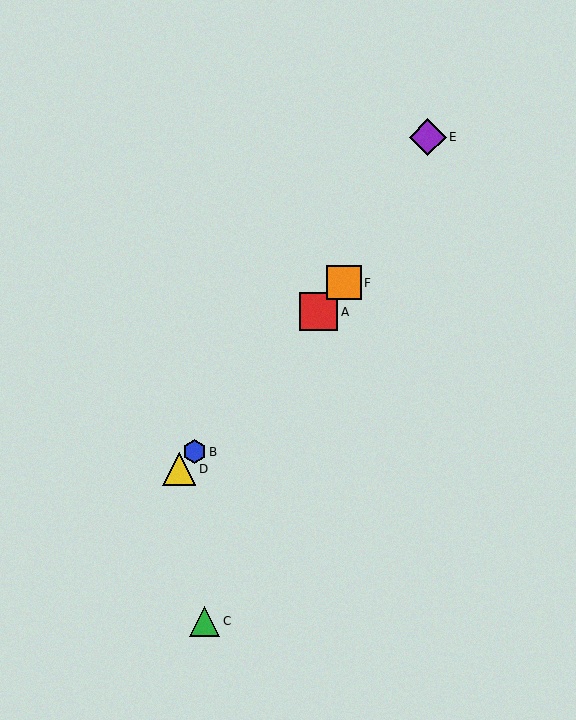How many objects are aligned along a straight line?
4 objects (A, B, D, F) are aligned along a straight line.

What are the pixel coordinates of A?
Object A is at (318, 312).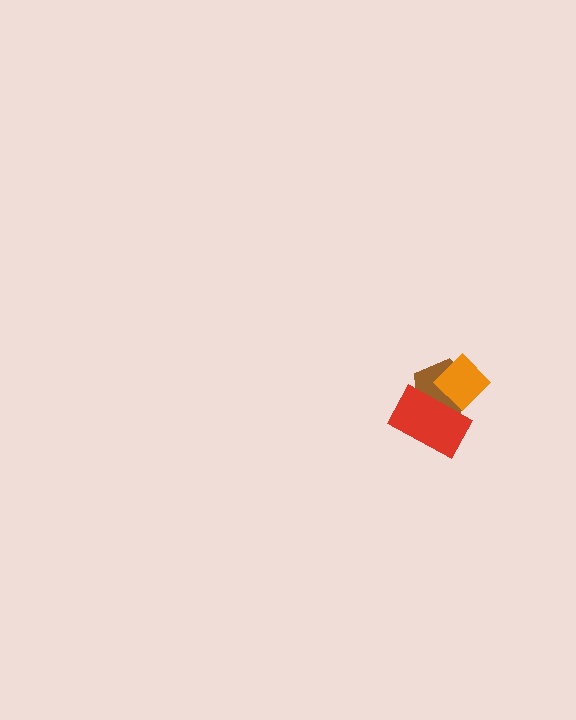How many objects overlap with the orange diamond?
2 objects overlap with the orange diamond.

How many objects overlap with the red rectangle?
2 objects overlap with the red rectangle.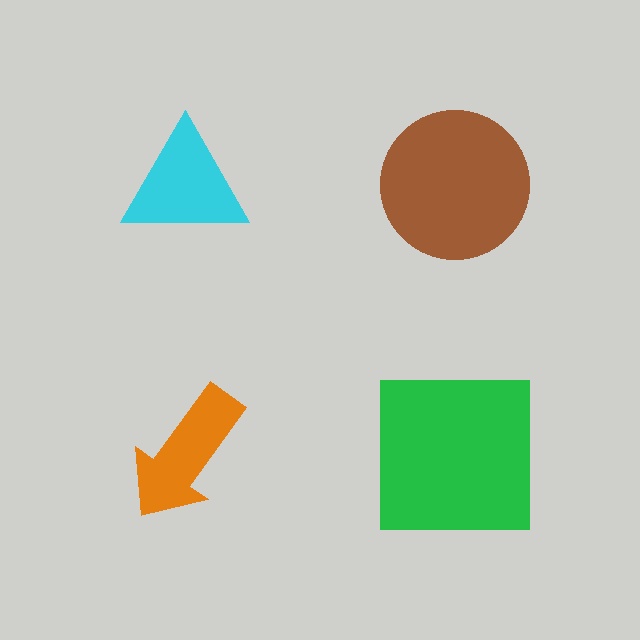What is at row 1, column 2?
A brown circle.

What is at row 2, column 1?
An orange arrow.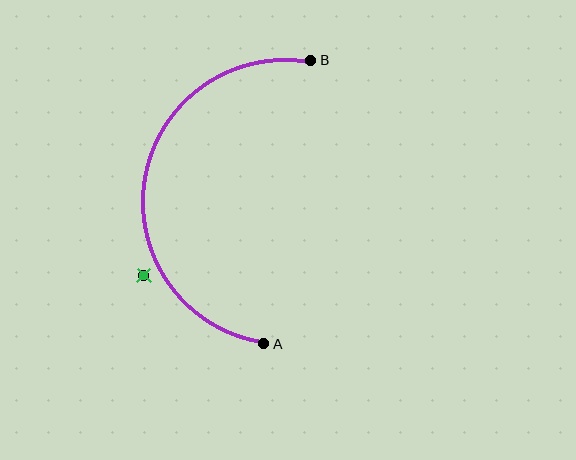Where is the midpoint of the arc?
The arc midpoint is the point on the curve farthest from the straight line joining A and B. It sits to the left of that line.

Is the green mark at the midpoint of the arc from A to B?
No — the green mark does not lie on the arc at all. It sits slightly outside the curve.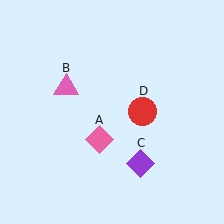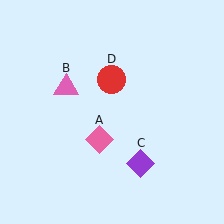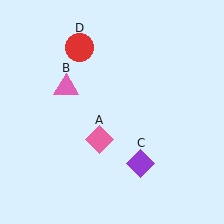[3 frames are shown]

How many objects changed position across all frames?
1 object changed position: red circle (object D).